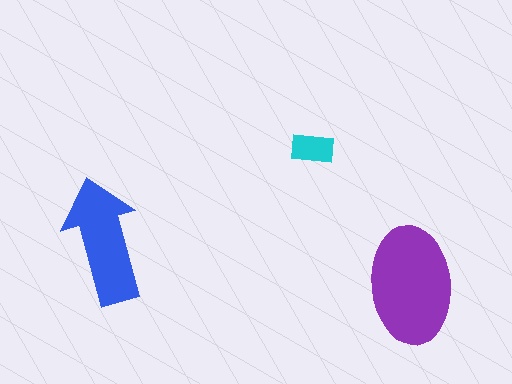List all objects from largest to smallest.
The purple ellipse, the blue arrow, the cyan rectangle.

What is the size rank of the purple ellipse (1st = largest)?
1st.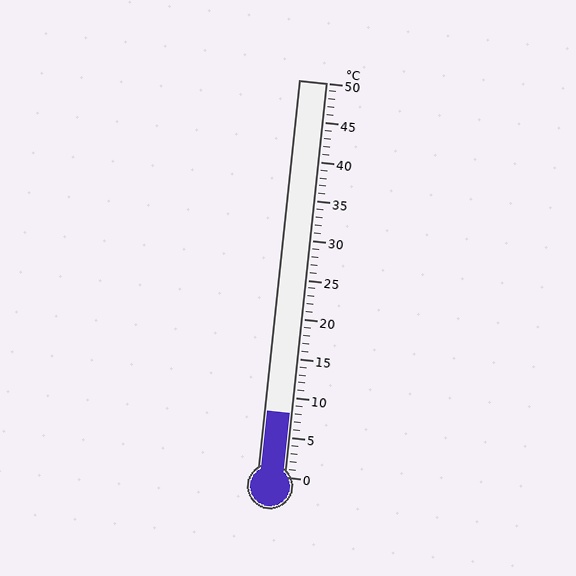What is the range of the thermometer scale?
The thermometer scale ranges from 0°C to 50°C.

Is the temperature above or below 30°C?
The temperature is below 30°C.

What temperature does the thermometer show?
The thermometer shows approximately 8°C.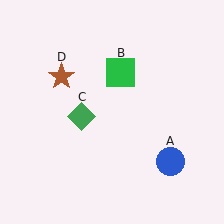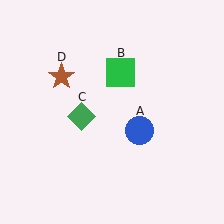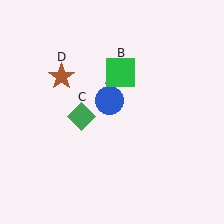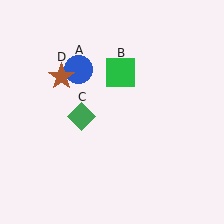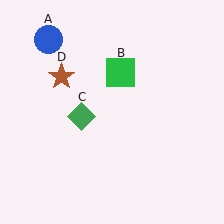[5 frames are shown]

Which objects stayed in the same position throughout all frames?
Green square (object B) and green diamond (object C) and brown star (object D) remained stationary.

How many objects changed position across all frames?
1 object changed position: blue circle (object A).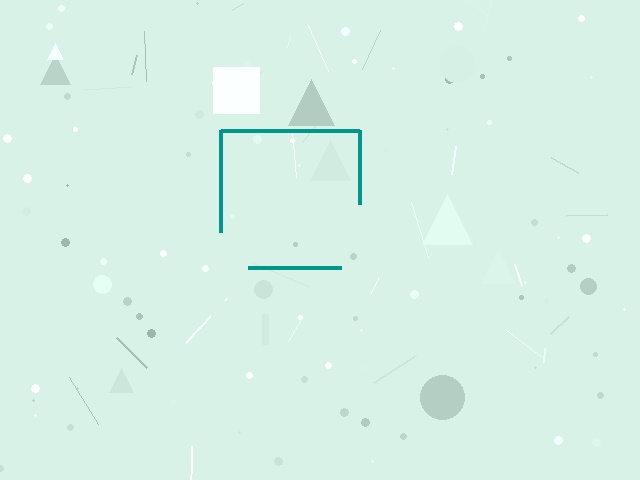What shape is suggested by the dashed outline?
The dashed outline suggests a square.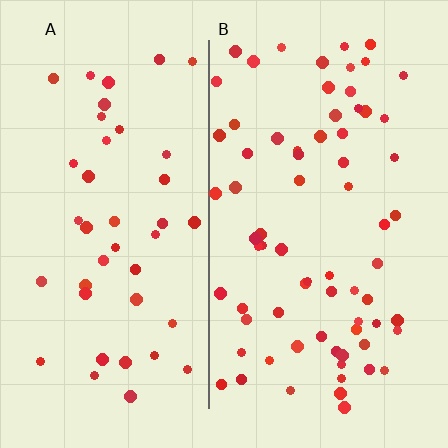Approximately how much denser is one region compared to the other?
Approximately 1.7× — region B over region A.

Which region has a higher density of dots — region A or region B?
B (the right).